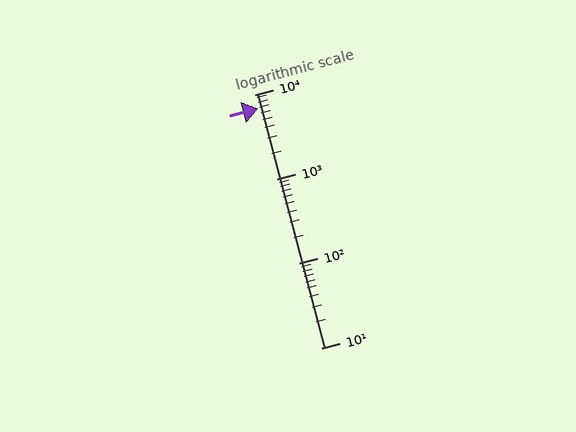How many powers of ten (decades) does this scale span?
The scale spans 3 decades, from 10 to 10000.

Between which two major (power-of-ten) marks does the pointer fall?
The pointer is between 1000 and 10000.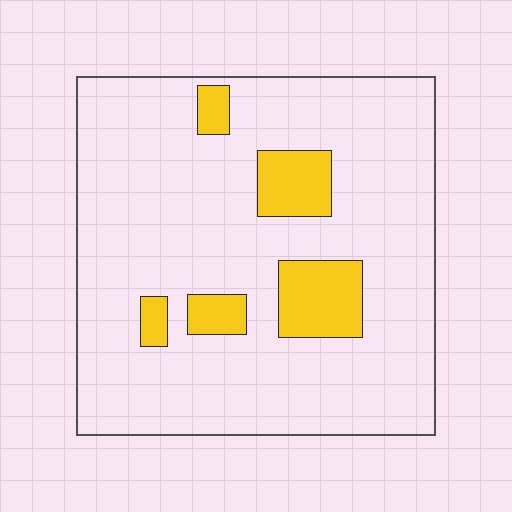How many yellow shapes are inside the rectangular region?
5.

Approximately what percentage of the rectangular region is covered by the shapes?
Approximately 15%.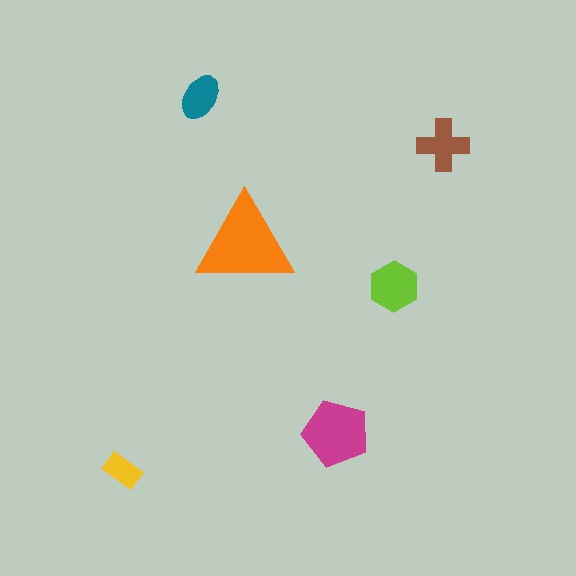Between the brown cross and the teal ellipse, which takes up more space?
The brown cross.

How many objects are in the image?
There are 6 objects in the image.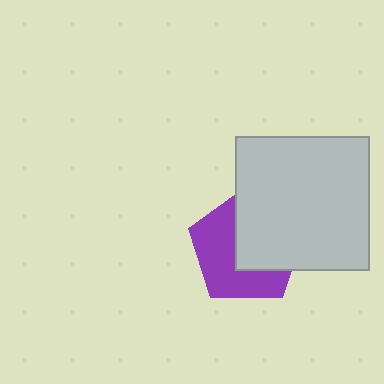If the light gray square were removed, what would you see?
You would see the complete purple pentagon.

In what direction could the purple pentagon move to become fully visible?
The purple pentagon could move toward the lower-left. That would shift it out from behind the light gray square entirely.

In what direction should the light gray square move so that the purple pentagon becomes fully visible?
The light gray square should move toward the upper-right. That is the shortest direction to clear the overlap and leave the purple pentagon fully visible.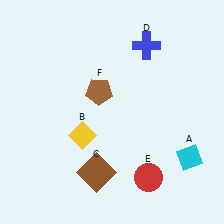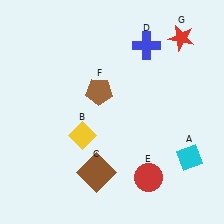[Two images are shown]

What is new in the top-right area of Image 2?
A red star (G) was added in the top-right area of Image 2.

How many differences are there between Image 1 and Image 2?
There is 1 difference between the two images.